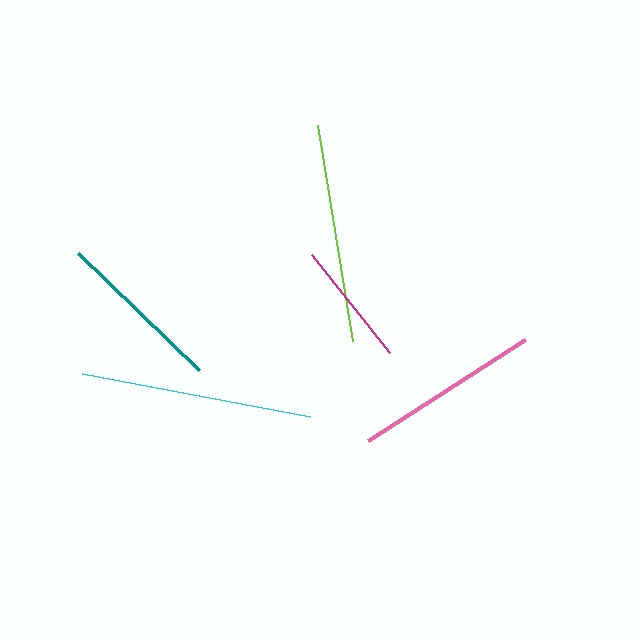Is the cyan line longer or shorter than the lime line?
The cyan line is longer than the lime line.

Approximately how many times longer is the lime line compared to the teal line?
The lime line is approximately 1.3 times the length of the teal line.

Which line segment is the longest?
The cyan line is the longest at approximately 232 pixels.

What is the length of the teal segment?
The teal segment is approximately 169 pixels long.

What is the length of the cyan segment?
The cyan segment is approximately 232 pixels long.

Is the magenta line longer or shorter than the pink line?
The pink line is longer than the magenta line.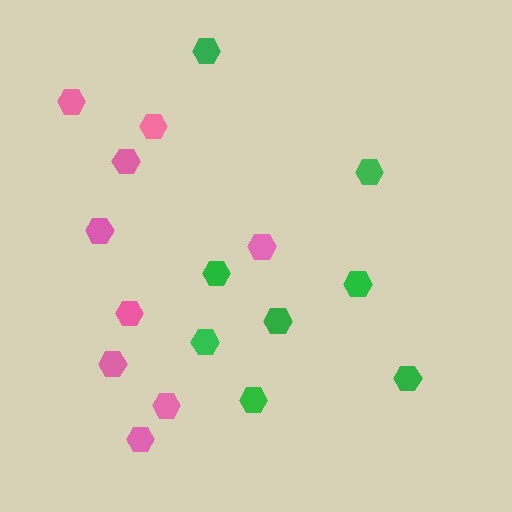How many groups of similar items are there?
There are 2 groups: one group of pink hexagons (9) and one group of green hexagons (8).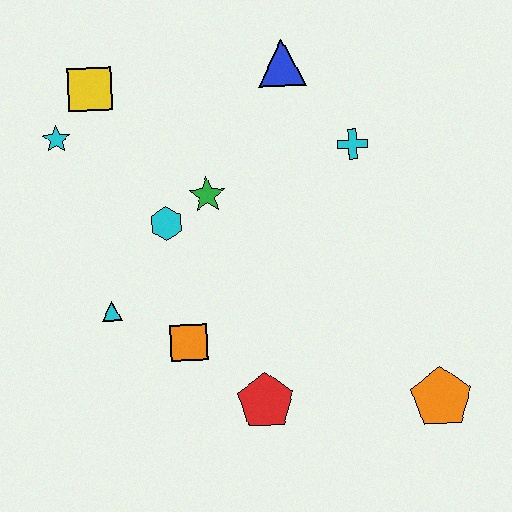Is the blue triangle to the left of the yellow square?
No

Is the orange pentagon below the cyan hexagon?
Yes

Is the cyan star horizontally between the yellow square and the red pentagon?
No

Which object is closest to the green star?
The cyan hexagon is closest to the green star.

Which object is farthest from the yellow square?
The orange pentagon is farthest from the yellow square.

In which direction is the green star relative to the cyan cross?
The green star is to the left of the cyan cross.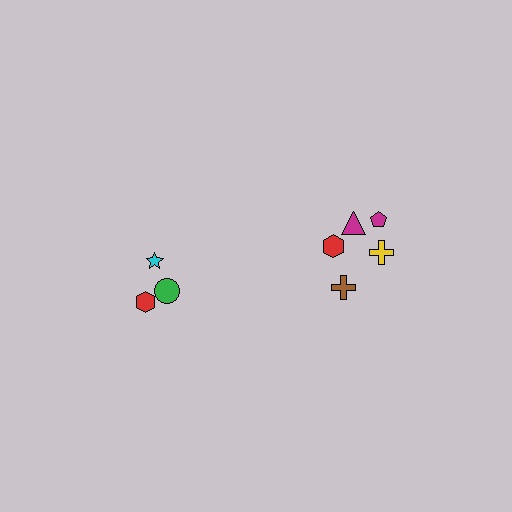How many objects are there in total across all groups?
There are 8 objects.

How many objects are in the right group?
There are 5 objects.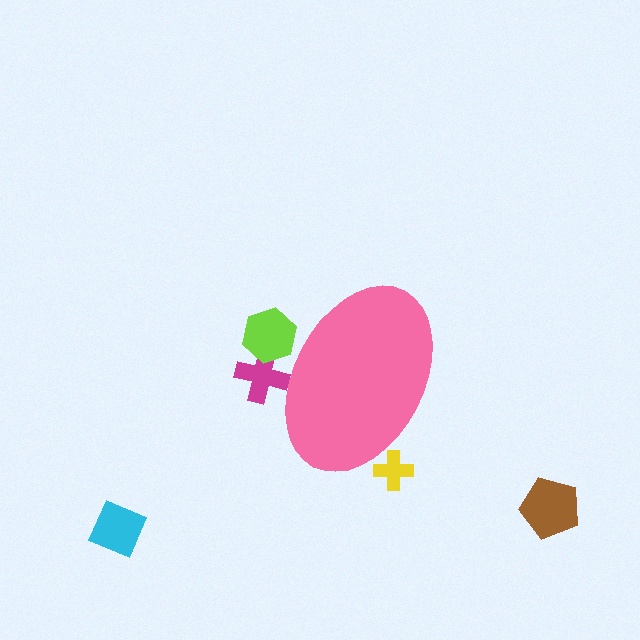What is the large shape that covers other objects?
A pink ellipse.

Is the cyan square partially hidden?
No, the cyan square is fully visible.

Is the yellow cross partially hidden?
Yes, the yellow cross is partially hidden behind the pink ellipse.